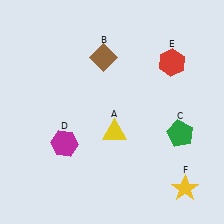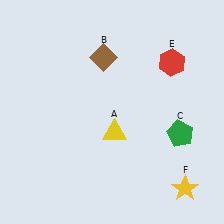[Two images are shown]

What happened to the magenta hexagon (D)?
The magenta hexagon (D) was removed in Image 2. It was in the bottom-left area of Image 1.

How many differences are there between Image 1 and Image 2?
There is 1 difference between the two images.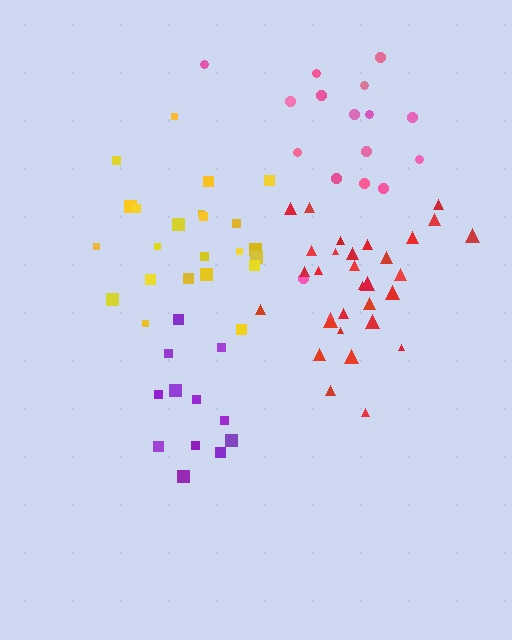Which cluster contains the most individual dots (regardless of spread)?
Red (31).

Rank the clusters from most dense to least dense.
red, yellow, pink, purple.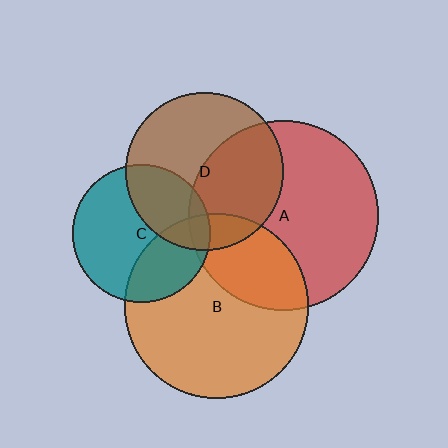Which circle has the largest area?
Circle A (red).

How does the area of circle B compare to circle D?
Approximately 1.4 times.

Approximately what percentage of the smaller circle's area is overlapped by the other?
Approximately 15%.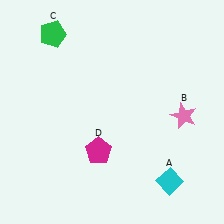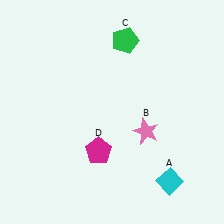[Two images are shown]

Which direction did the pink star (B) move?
The pink star (B) moved left.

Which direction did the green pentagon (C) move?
The green pentagon (C) moved right.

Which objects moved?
The objects that moved are: the pink star (B), the green pentagon (C).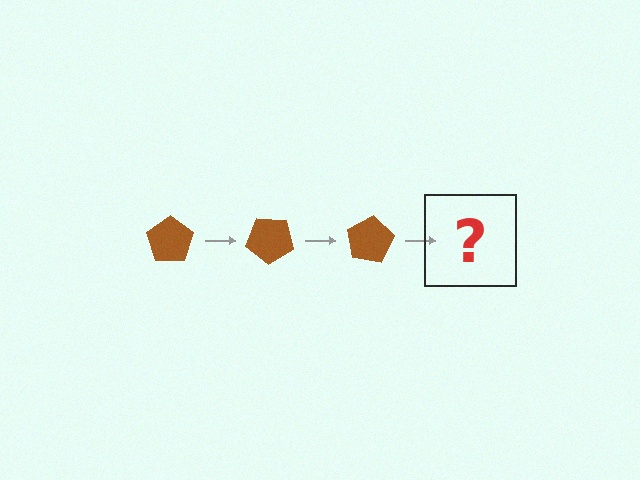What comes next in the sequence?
The next element should be a brown pentagon rotated 120 degrees.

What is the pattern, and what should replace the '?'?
The pattern is that the pentagon rotates 40 degrees each step. The '?' should be a brown pentagon rotated 120 degrees.